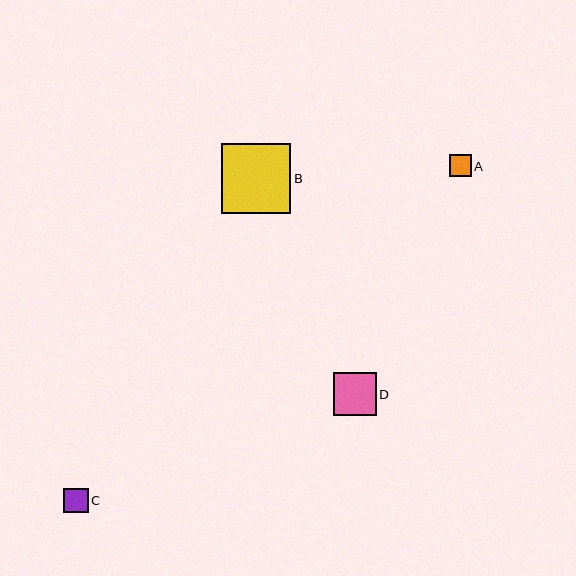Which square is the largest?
Square B is the largest with a size of approximately 70 pixels.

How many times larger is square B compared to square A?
Square B is approximately 3.2 times the size of square A.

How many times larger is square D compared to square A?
Square D is approximately 1.9 times the size of square A.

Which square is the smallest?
Square A is the smallest with a size of approximately 22 pixels.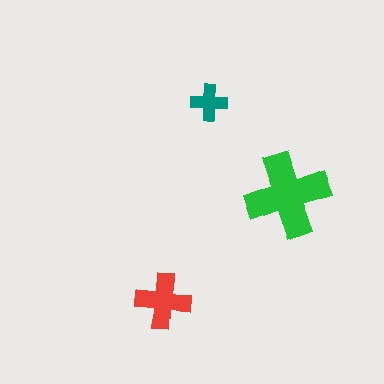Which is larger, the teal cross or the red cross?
The red one.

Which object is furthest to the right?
The green cross is rightmost.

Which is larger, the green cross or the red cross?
The green one.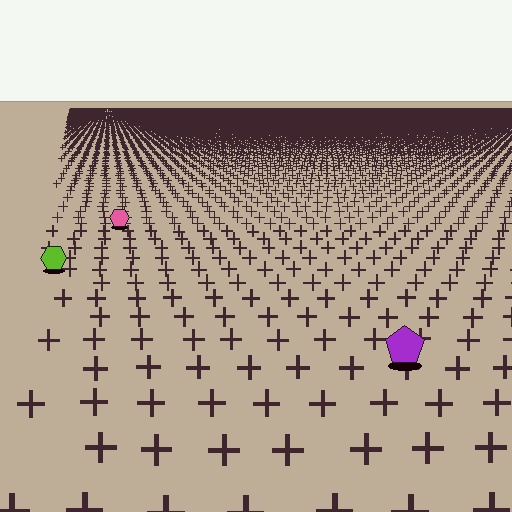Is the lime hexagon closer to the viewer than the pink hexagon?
Yes. The lime hexagon is closer — you can tell from the texture gradient: the ground texture is coarser near it.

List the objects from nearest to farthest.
From nearest to farthest: the purple pentagon, the lime hexagon, the pink hexagon.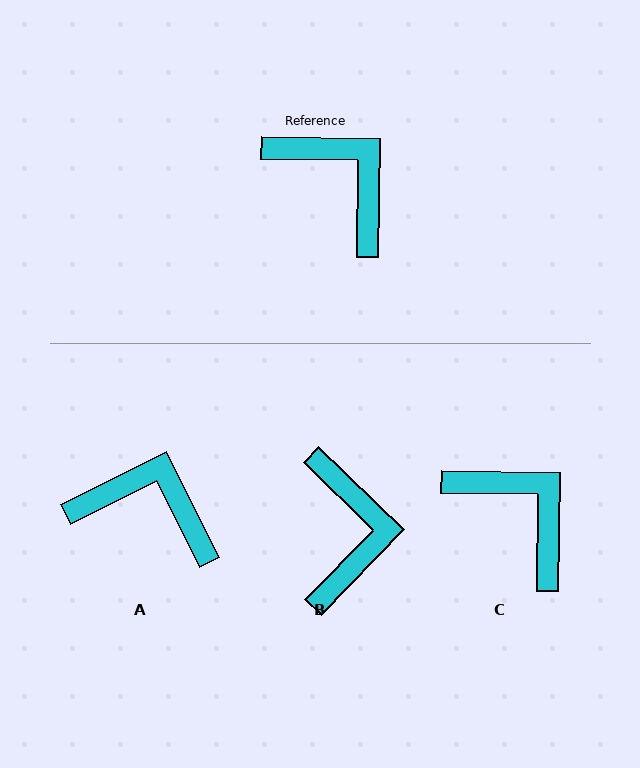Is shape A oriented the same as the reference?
No, it is off by about 27 degrees.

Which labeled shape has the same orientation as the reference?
C.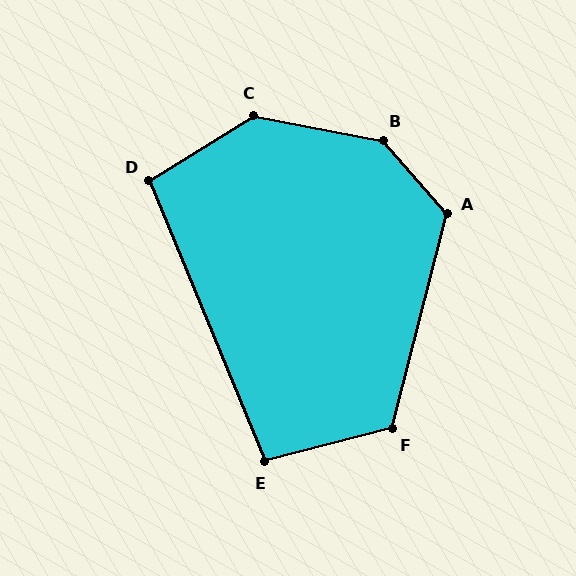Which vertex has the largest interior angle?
B, at approximately 142 degrees.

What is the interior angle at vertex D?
Approximately 100 degrees (obtuse).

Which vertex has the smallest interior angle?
E, at approximately 98 degrees.